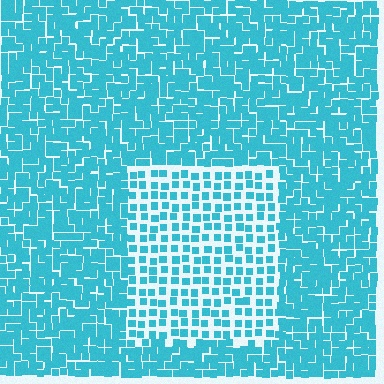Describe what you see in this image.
The image contains small cyan elements arranged at two different densities. A rectangle-shaped region is visible where the elements are less densely packed than the surrounding area.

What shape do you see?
I see a rectangle.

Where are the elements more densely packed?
The elements are more densely packed outside the rectangle boundary.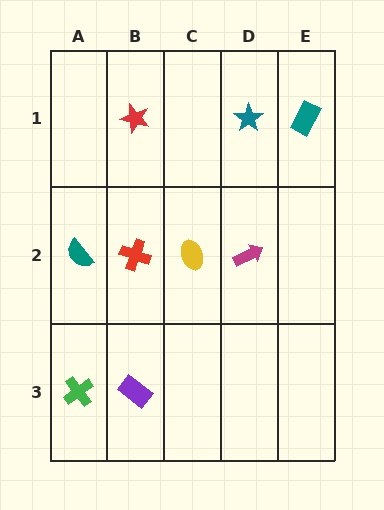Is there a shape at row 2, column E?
No, that cell is empty.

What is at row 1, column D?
A teal star.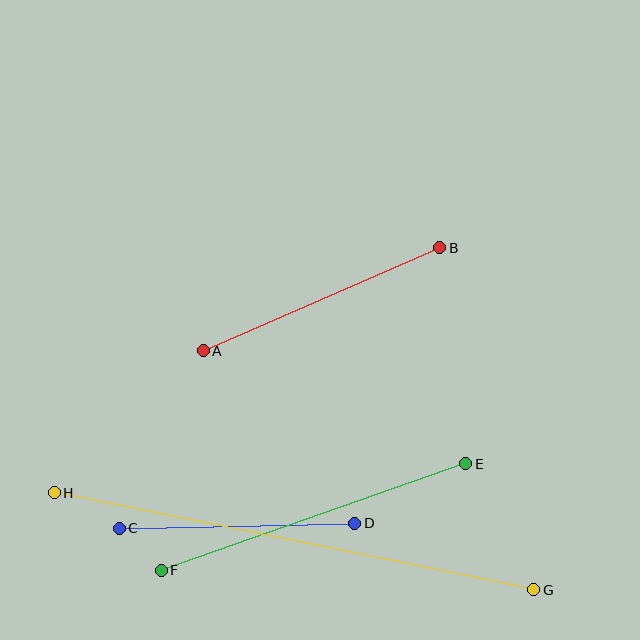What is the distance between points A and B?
The distance is approximately 258 pixels.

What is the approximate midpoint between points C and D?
The midpoint is at approximately (237, 526) pixels.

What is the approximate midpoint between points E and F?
The midpoint is at approximately (313, 517) pixels.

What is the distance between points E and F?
The distance is approximately 323 pixels.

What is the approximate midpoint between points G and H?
The midpoint is at approximately (294, 541) pixels.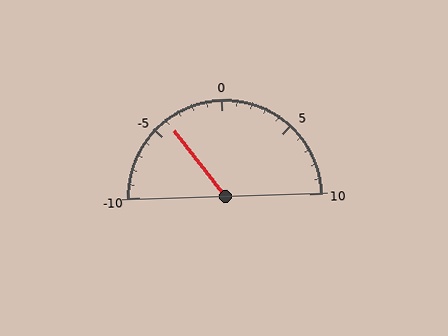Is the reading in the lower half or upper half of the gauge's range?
The reading is in the lower half of the range (-10 to 10).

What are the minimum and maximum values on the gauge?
The gauge ranges from -10 to 10.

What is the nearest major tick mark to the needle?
The nearest major tick mark is -5.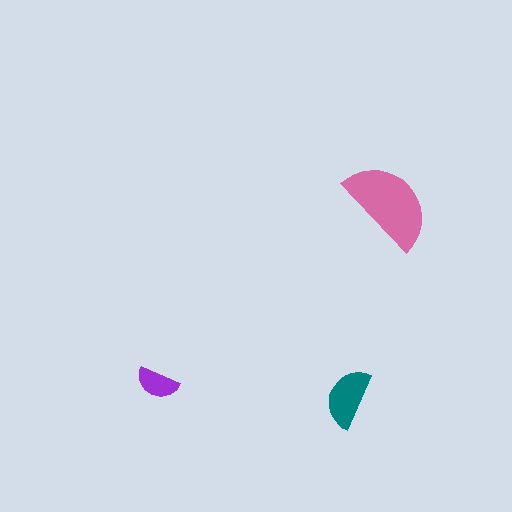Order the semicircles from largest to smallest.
the pink one, the teal one, the purple one.